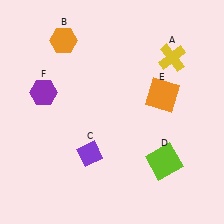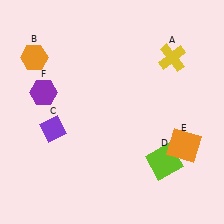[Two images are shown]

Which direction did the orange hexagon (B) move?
The orange hexagon (B) moved left.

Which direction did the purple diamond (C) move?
The purple diamond (C) moved left.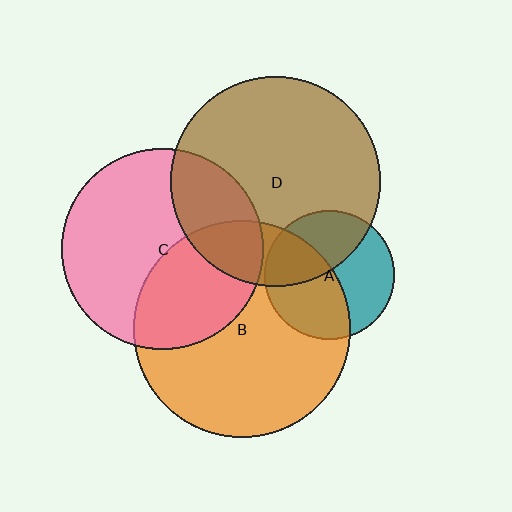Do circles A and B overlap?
Yes.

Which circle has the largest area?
Circle B (orange).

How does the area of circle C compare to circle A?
Approximately 2.4 times.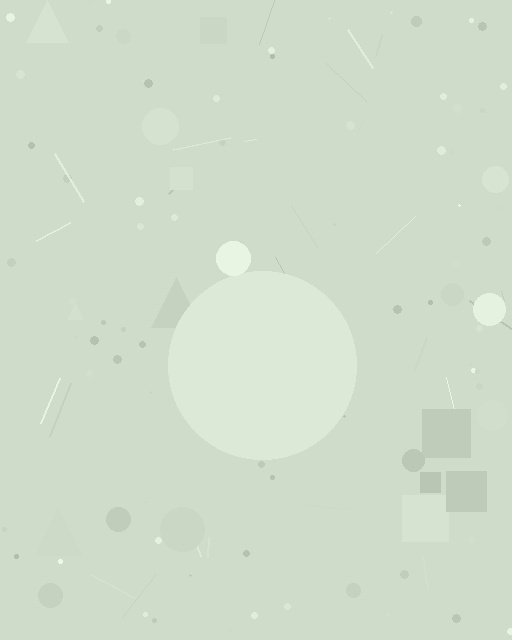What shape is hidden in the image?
A circle is hidden in the image.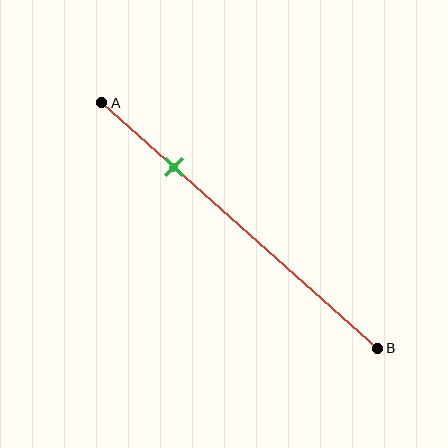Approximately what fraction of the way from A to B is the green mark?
The green mark is approximately 25% of the way from A to B.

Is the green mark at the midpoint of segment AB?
No, the mark is at about 25% from A, not at the 50% midpoint.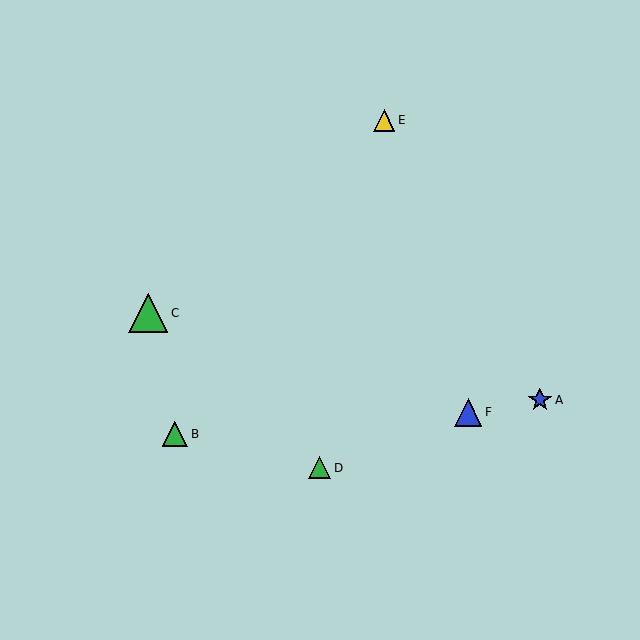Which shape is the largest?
The green triangle (labeled C) is the largest.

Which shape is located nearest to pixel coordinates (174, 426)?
The green triangle (labeled B) at (175, 434) is nearest to that location.